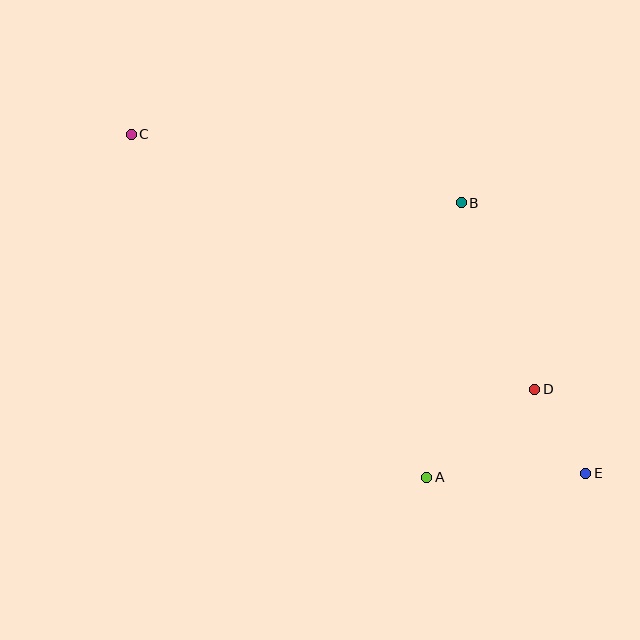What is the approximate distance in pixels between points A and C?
The distance between A and C is approximately 453 pixels.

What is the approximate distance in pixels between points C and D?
The distance between C and D is approximately 478 pixels.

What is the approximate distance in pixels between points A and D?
The distance between A and D is approximately 139 pixels.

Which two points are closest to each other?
Points D and E are closest to each other.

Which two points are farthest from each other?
Points C and E are farthest from each other.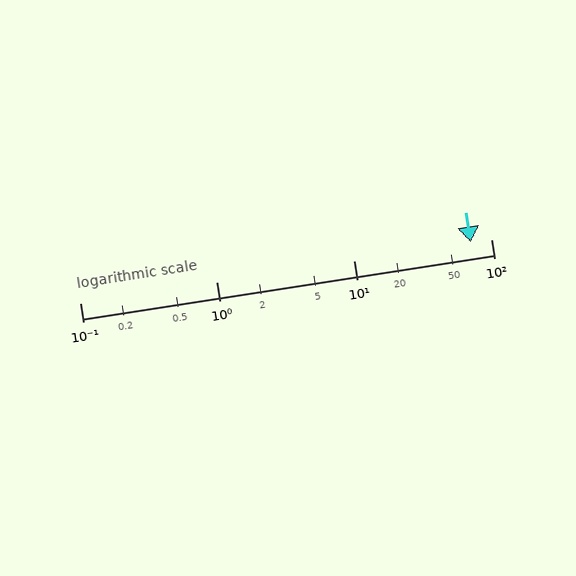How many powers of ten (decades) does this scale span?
The scale spans 3 decades, from 0.1 to 100.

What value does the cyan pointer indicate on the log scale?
The pointer indicates approximately 71.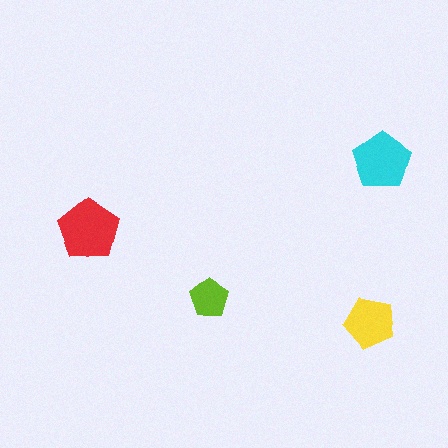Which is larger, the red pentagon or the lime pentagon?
The red one.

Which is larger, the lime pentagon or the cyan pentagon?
The cyan one.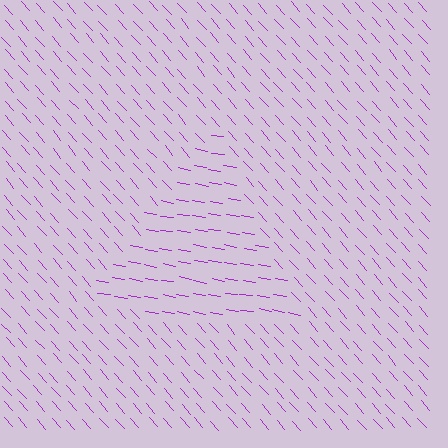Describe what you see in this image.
The image is filled with small purple line segments. A triangle region in the image has lines oriented differently from the surrounding lines, creating a visible texture boundary.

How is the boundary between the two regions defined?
The boundary is defined purely by a change in line orientation (approximately 38 degrees difference). All lines are the same color and thickness.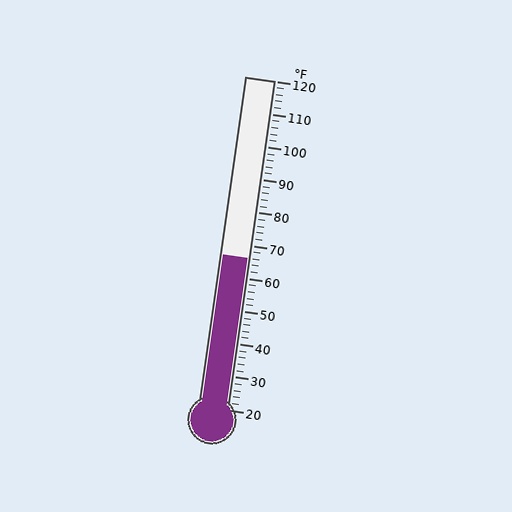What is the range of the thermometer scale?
The thermometer scale ranges from 20°F to 120°F.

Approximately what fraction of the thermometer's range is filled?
The thermometer is filled to approximately 45% of its range.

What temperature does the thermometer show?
The thermometer shows approximately 66°F.